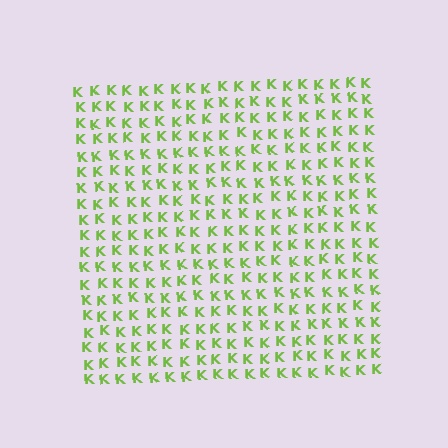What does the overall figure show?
The overall figure shows a square.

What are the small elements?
The small elements are letter K's.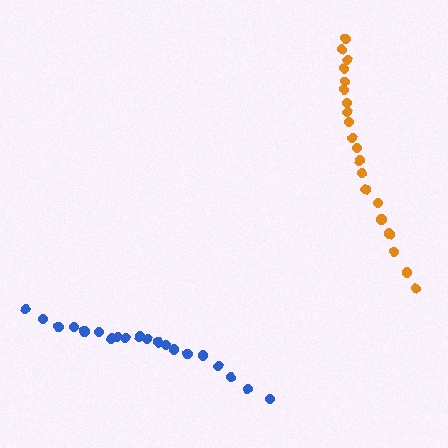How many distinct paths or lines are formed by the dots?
There are 2 distinct paths.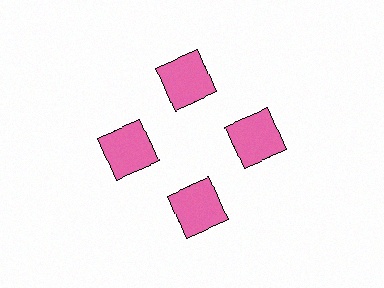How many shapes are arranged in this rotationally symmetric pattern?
There are 4 shapes, arranged in 4 groups of 1.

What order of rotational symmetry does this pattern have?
This pattern has 4-fold rotational symmetry.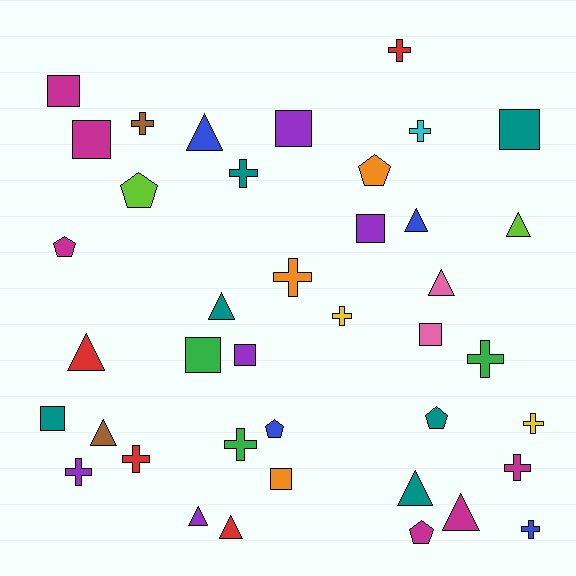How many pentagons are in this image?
There are 6 pentagons.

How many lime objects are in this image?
There are 2 lime objects.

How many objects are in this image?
There are 40 objects.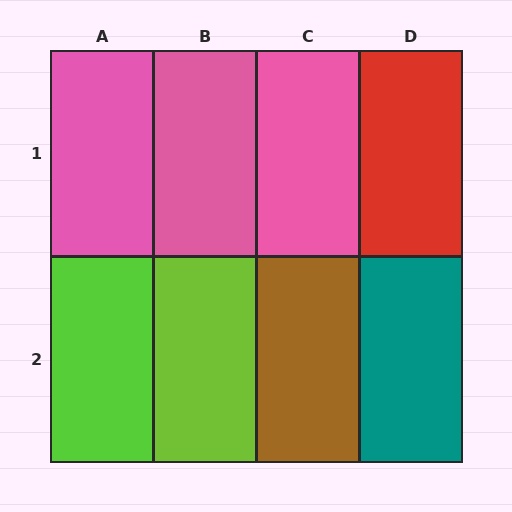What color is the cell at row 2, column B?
Lime.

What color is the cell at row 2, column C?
Brown.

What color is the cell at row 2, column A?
Lime.